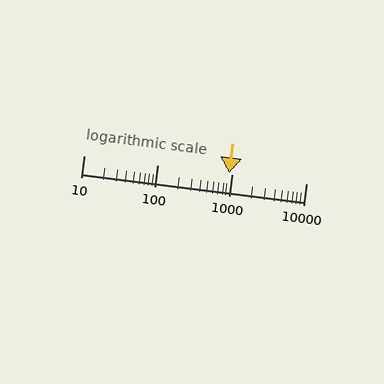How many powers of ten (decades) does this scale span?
The scale spans 3 decades, from 10 to 10000.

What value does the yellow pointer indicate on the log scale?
The pointer indicates approximately 920.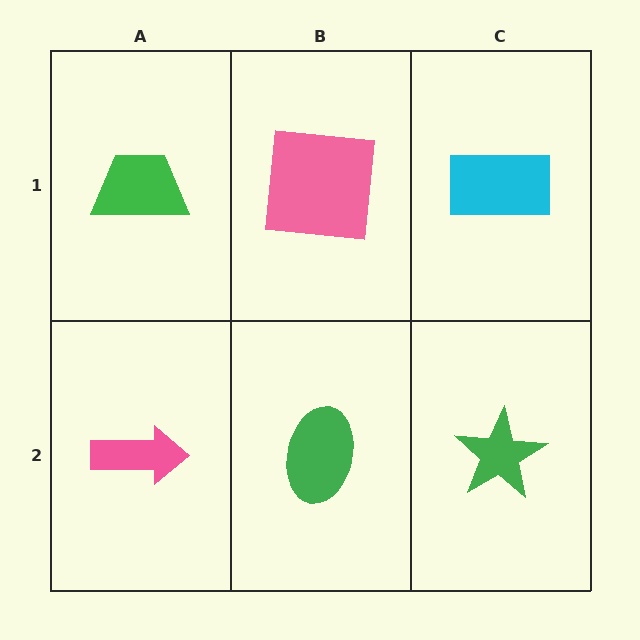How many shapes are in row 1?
3 shapes.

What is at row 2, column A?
A pink arrow.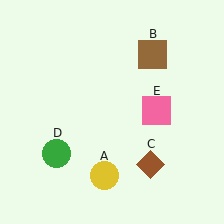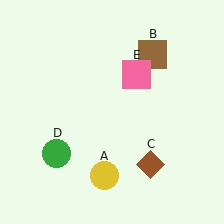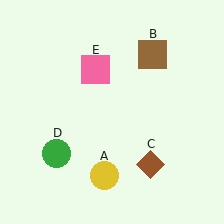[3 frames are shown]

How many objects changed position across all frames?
1 object changed position: pink square (object E).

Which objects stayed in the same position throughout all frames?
Yellow circle (object A) and brown square (object B) and brown diamond (object C) and green circle (object D) remained stationary.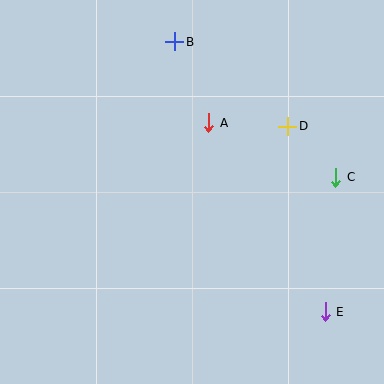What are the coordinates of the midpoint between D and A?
The midpoint between D and A is at (248, 124).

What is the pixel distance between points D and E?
The distance between D and E is 190 pixels.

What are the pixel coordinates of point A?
Point A is at (209, 123).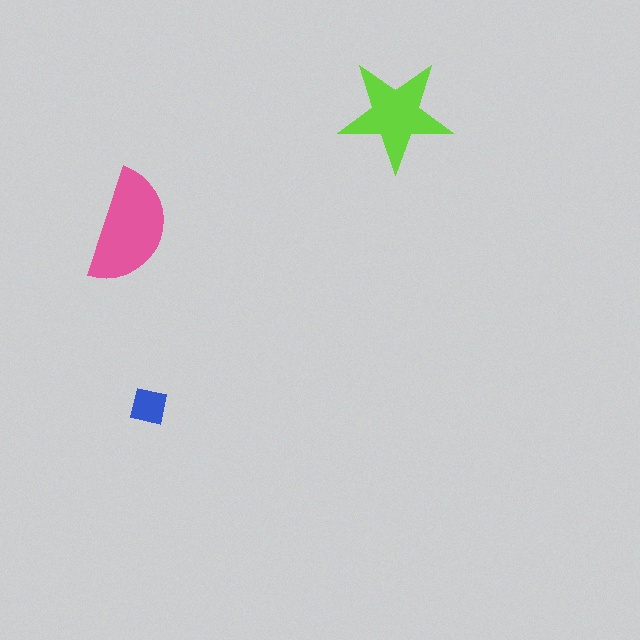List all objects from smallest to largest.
The blue square, the lime star, the pink semicircle.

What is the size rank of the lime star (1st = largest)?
2nd.